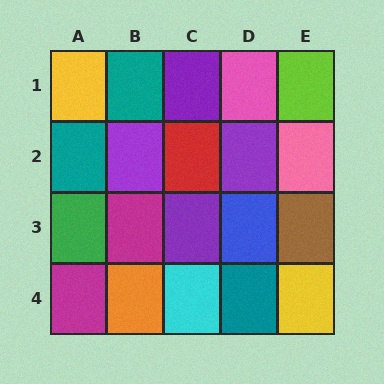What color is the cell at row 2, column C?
Red.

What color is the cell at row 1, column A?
Yellow.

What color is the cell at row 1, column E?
Lime.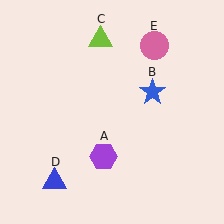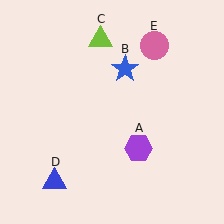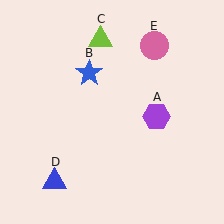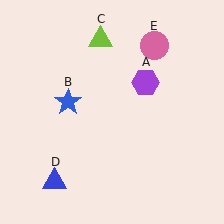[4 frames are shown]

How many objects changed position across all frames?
2 objects changed position: purple hexagon (object A), blue star (object B).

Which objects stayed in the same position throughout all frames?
Lime triangle (object C) and blue triangle (object D) and pink circle (object E) remained stationary.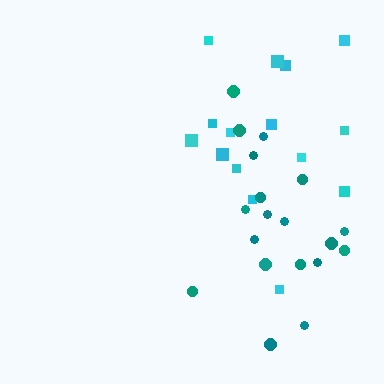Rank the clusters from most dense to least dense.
teal, cyan.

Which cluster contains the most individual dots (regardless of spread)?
Teal (19).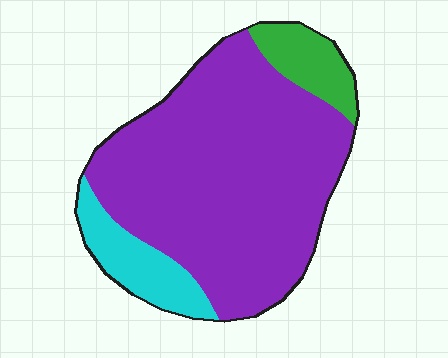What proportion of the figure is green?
Green covers roughly 10% of the figure.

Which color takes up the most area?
Purple, at roughly 80%.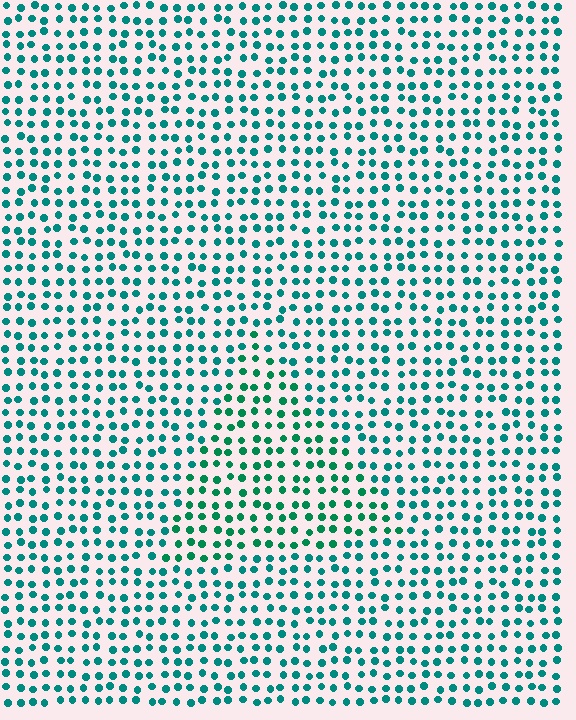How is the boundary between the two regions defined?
The boundary is defined purely by a slight shift in hue (about 22 degrees). Spacing, size, and orientation are identical on both sides.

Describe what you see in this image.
The image is filled with small teal elements in a uniform arrangement. A triangle-shaped region is visible where the elements are tinted to a slightly different hue, forming a subtle color boundary.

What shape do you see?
I see a triangle.